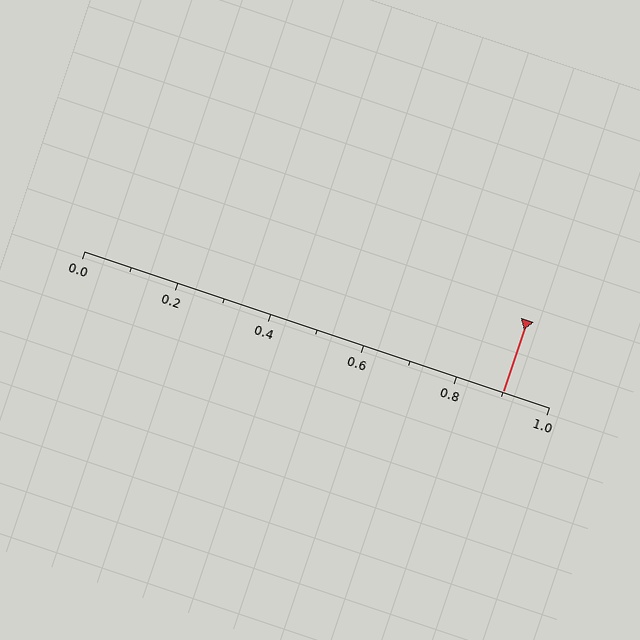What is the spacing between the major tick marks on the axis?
The major ticks are spaced 0.2 apart.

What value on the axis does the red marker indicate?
The marker indicates approximately 0.9.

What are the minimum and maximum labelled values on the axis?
The axis runs from 0.0 to 1.0.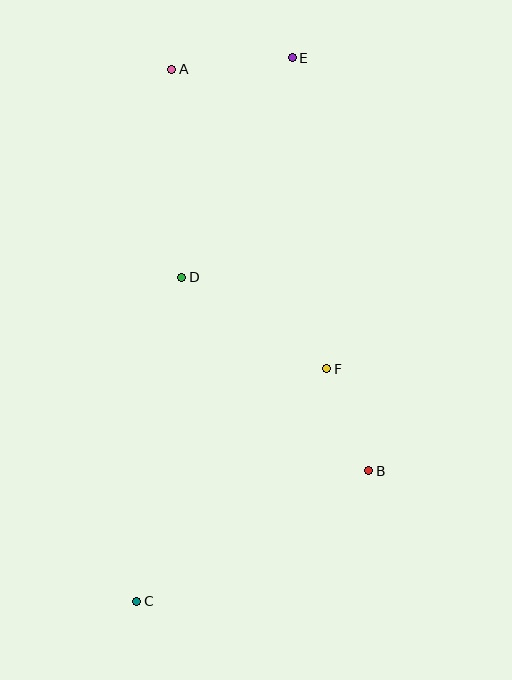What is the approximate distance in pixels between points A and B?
The distance between A and B is approximately 447 pixels.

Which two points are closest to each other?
Points B and F are closest to each other.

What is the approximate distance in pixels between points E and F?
The distance between E and F is approximately 313 pixels.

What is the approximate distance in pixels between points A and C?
The distance between A and C is approximately 533 pixels.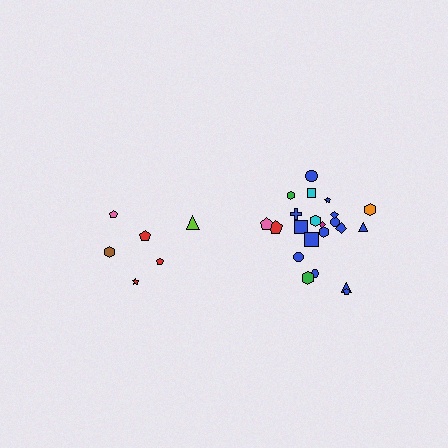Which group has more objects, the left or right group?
The right group.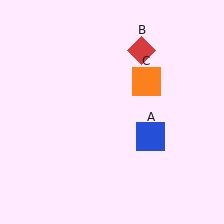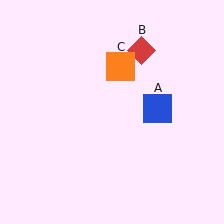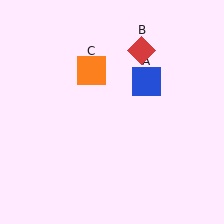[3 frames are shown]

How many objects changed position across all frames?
2 objects changed position: blue square (object A), orange square (object C).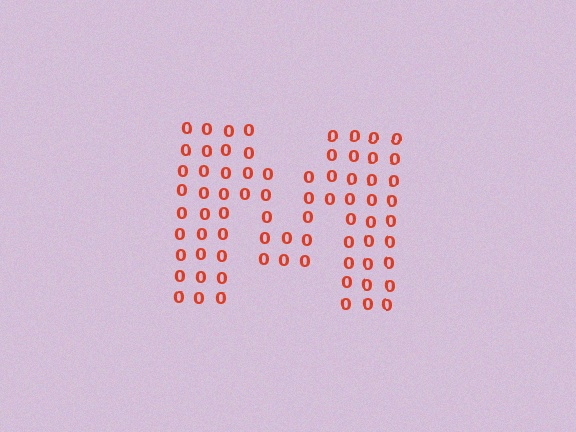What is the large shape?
The large shape is the letter M.